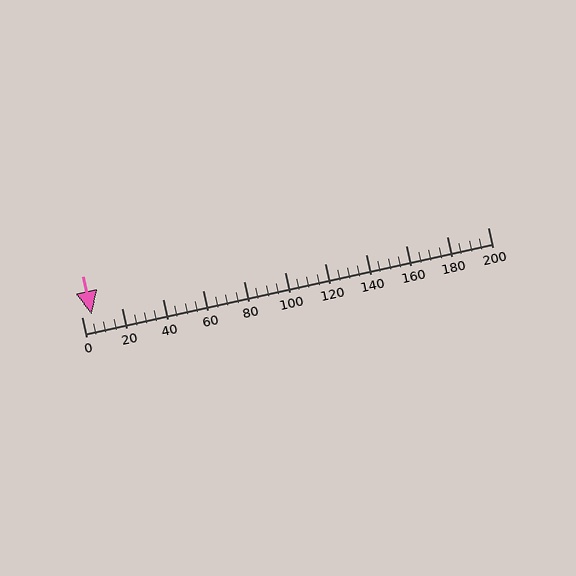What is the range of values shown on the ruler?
The ruler shows values from 0 to 200.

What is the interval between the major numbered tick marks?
The major tick marks are spaced 20 units apart.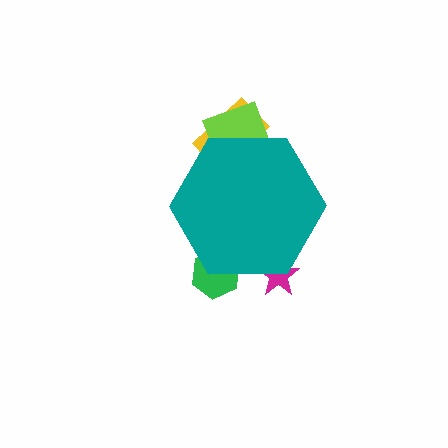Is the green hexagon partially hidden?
Yes, the green hexagon is partially hidden behind the teal hexagon.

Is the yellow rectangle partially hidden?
Yes, the yellow rectangle is partially hidden behind the teal hexagon.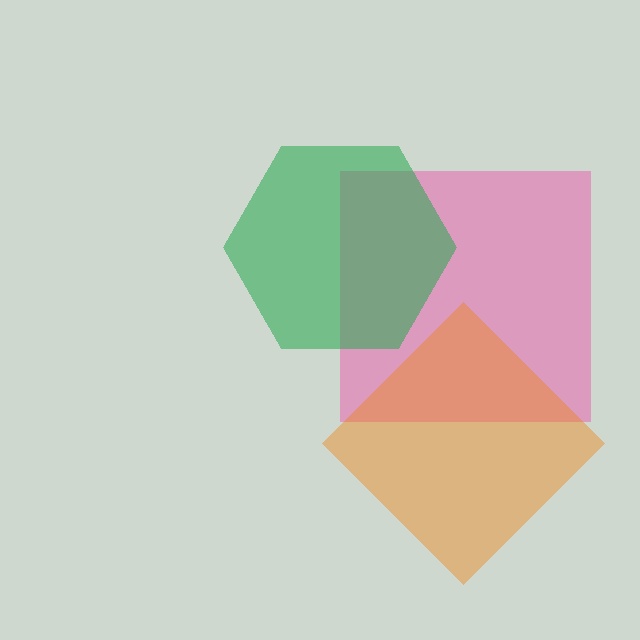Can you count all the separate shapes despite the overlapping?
Yes, there are 3 separate shapes.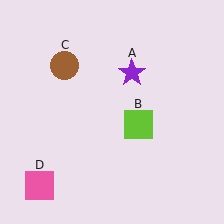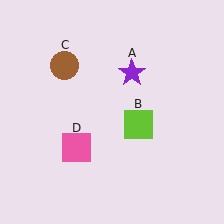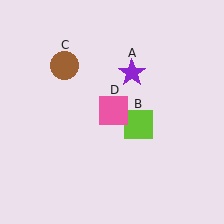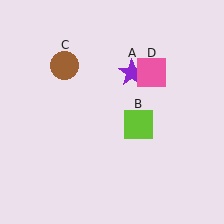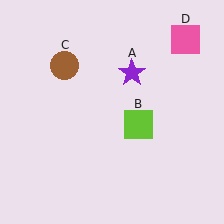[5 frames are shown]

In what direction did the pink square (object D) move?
The pink square (object D) moved up and to the right.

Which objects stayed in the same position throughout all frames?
Purple star (object A) and lime square (object B) and brown circle (object C) remained stationary.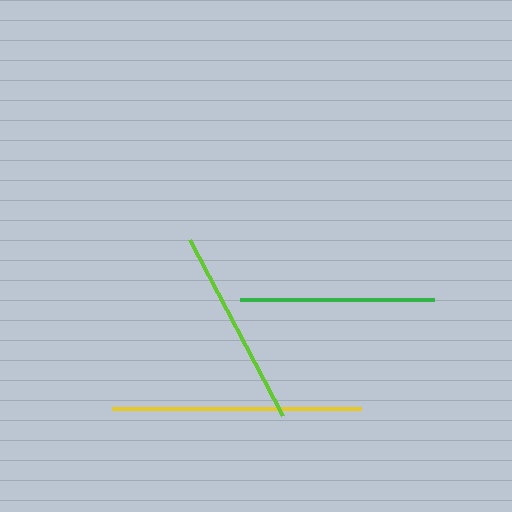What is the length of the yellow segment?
The yellow segment is approximately 249 pixels long.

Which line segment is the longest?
The yellow line is the longest at approximately 249 pixels.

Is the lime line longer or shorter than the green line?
The lime line is longer than the green line.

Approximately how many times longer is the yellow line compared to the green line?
The yellow line is approximately 1.3 times the length of the green line.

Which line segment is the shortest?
The green line is the shortest at approximately 193 pixels.